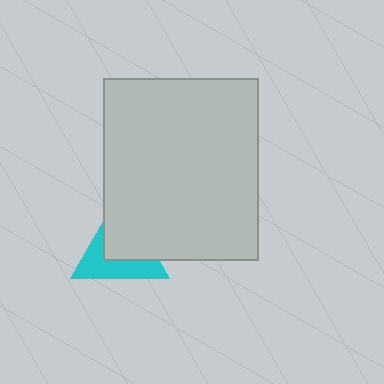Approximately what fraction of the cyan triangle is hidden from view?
Roughly 52% of the cyan triangle is hidden behind the light gray rectangle.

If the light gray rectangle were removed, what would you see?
You would see the complete cyan triangle.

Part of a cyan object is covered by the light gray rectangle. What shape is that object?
It is a triangle.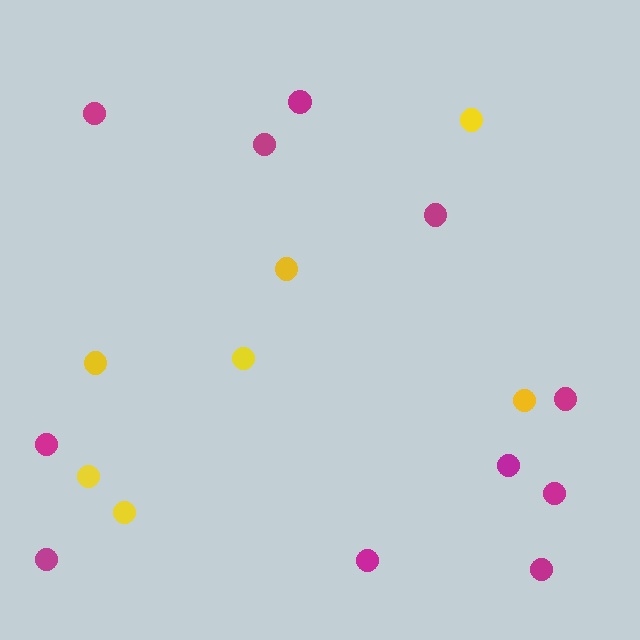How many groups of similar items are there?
There are 2 groups: one group of yellow circles (7) and one group of magenta circles (11).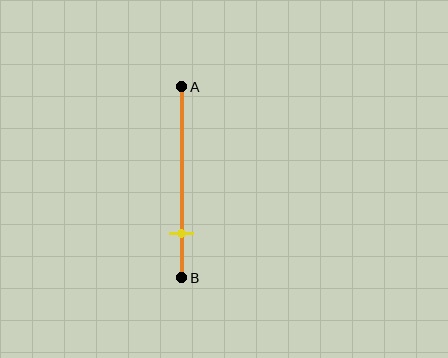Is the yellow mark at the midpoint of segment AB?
No, the mark is at about 75% from A, not at the 50% midpoint.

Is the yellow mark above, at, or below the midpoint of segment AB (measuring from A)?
The yellow mark is below the midpoint of segment AB.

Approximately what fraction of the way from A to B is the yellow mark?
The yellow mark is approximately 75% of the way from A to B.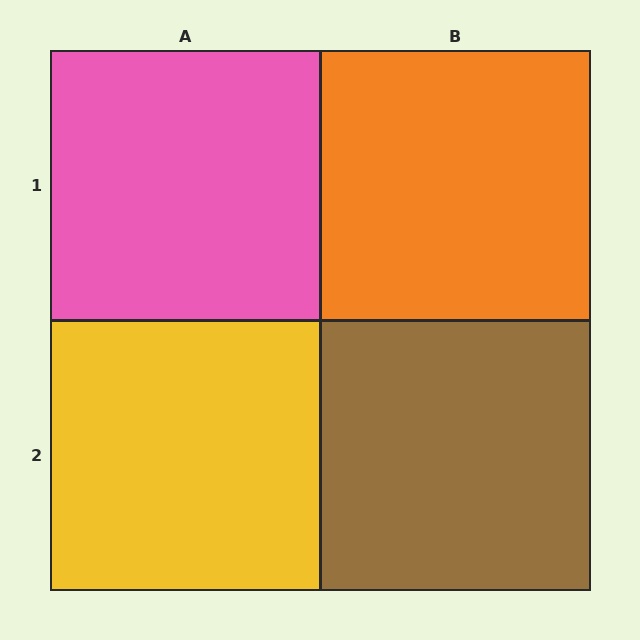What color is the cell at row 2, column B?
Brown.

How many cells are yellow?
1 cell is yellow.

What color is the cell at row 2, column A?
Yellow.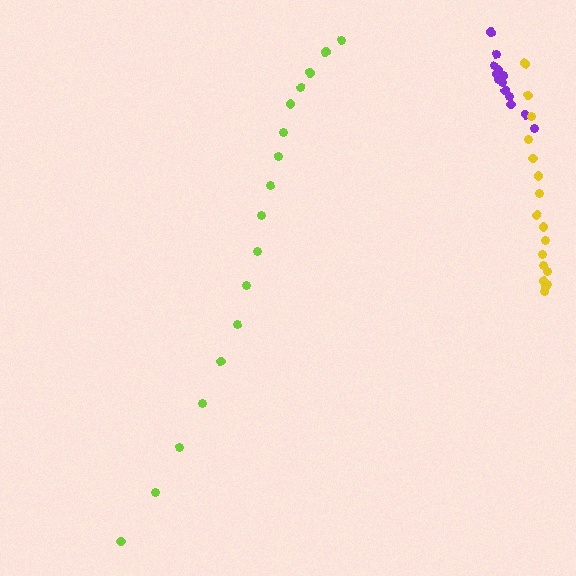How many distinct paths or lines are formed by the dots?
There are 3 distinct paths.